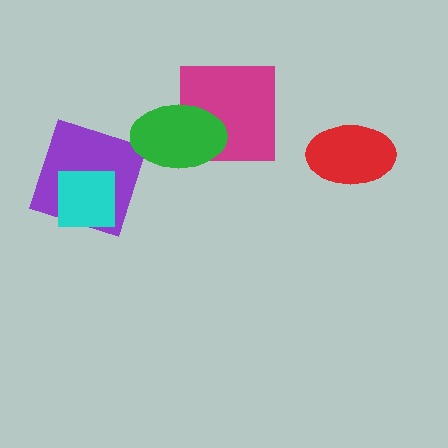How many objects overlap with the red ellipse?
0 objects overlap with the red ellipse.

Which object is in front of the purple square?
The cyan square is in front of the purple square.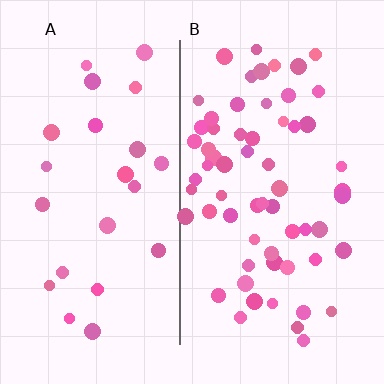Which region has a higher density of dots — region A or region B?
B (the right).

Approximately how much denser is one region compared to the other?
Approximately 2.6× — region B over region A.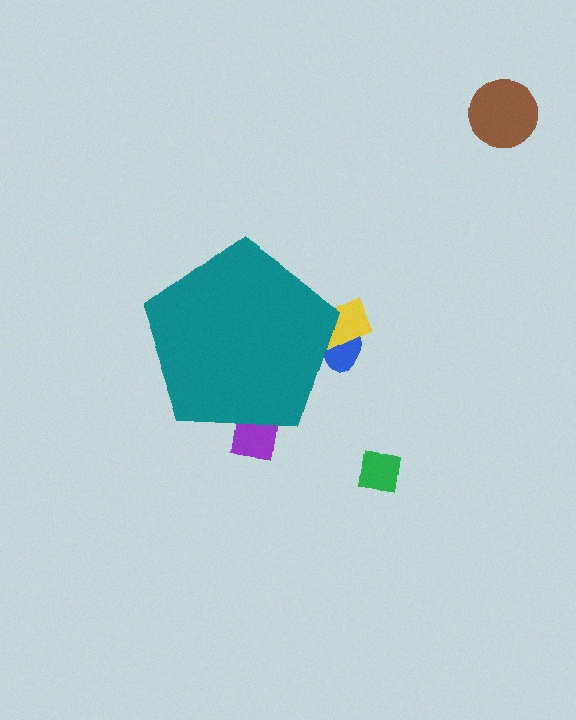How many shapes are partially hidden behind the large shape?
3 shapes are partially hidden.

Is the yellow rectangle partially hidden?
Yes, the yellow rectangle is partially hidden behind the teal pentagon.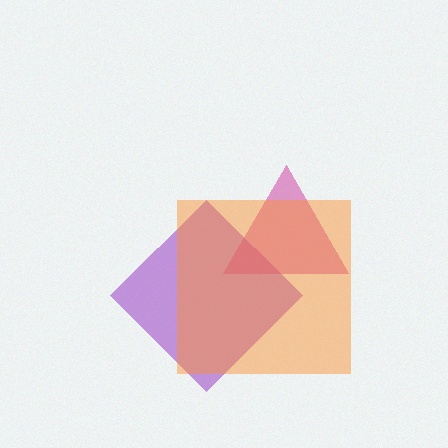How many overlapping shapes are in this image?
There are 3 overlapping shapes in the image.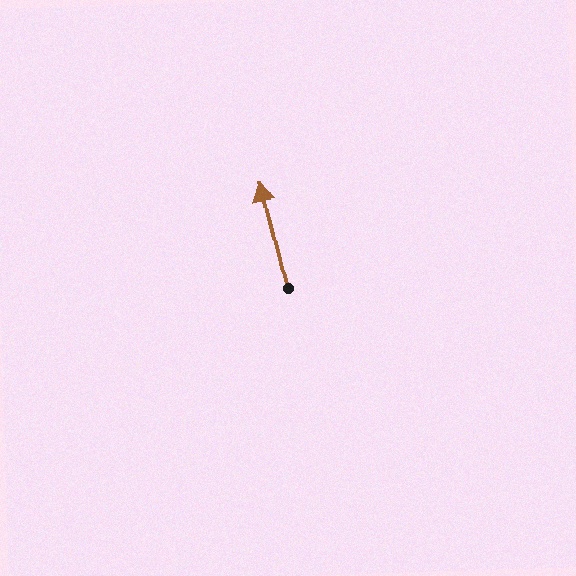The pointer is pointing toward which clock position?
Roughly 12 o'clock.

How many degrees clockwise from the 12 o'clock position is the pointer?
Approximately 346 degrees.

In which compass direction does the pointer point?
North.